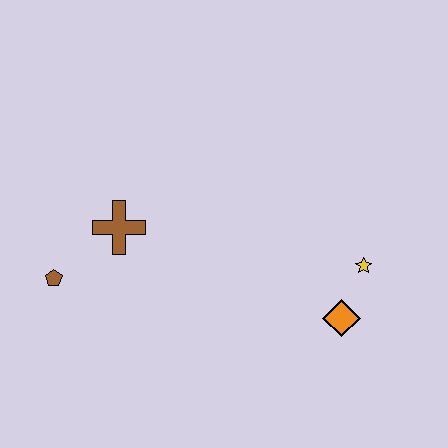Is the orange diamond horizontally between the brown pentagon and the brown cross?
No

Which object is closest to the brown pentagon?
The brown cross is closest to the brown pentagon.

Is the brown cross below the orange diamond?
No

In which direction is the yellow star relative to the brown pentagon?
The yellow star is to the right of the brown pentagon.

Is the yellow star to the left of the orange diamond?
No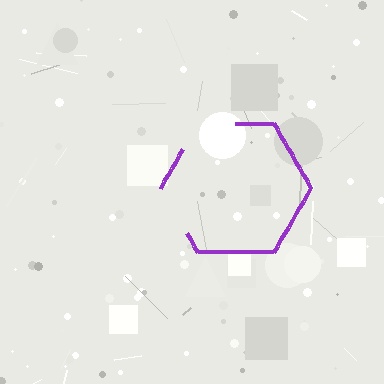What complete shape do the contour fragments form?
The contour fragments form a hexagon.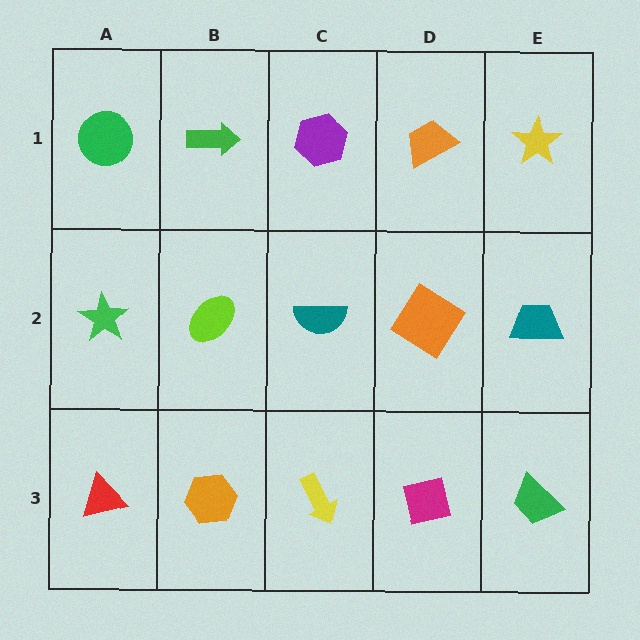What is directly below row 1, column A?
A green star.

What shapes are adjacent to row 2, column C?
A purple hexagon (row 1, column C), a yellow arrow (row 3, column C), a lime ellipse (row 2, column B), an orange diamond (row 2, column D).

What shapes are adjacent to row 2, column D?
An orange trapezoid (row 1, column D), a magenta square (row 3, column D), a teal semicircle (row 2, column C), a teal trapezoid (row 2, column E).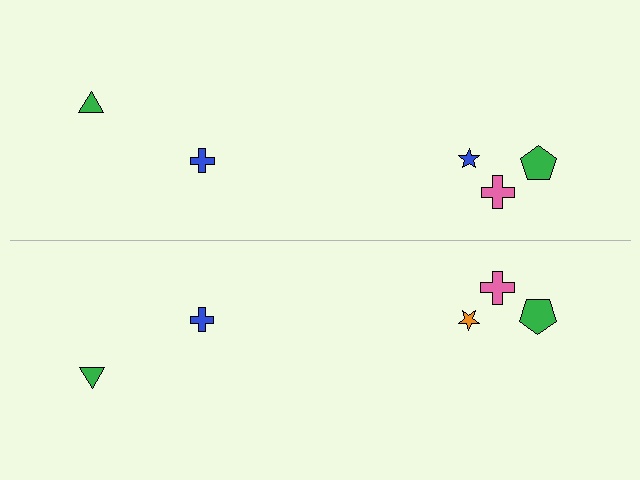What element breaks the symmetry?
The orange star on the bottom side breaks the symmetry — its mirror counterpart is blue.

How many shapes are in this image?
There are 10 shapes in this image.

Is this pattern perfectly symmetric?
No, the pattern is not perfectly symmetric. The orange star on the bottom side breaks the symmetry — its mirror counterpart is blue.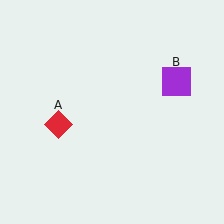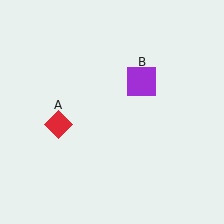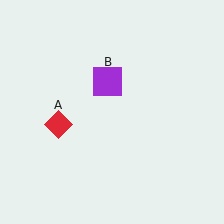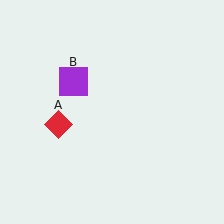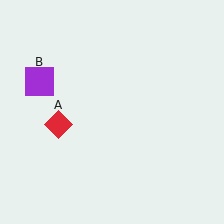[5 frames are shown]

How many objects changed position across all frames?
1 object changed position: purple square (object B).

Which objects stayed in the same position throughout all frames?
Red diamond (object A) remained stationary.